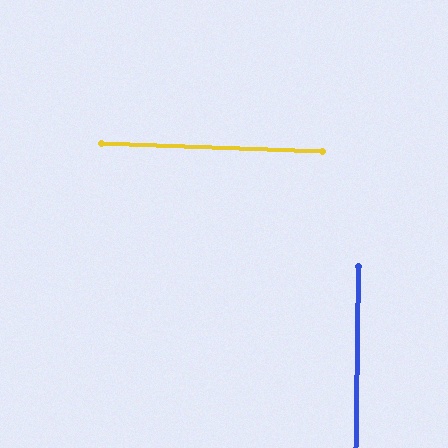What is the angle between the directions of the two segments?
Approximately 89 degrees.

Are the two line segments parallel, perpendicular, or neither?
Perpendicular — they meet at approximately 89°.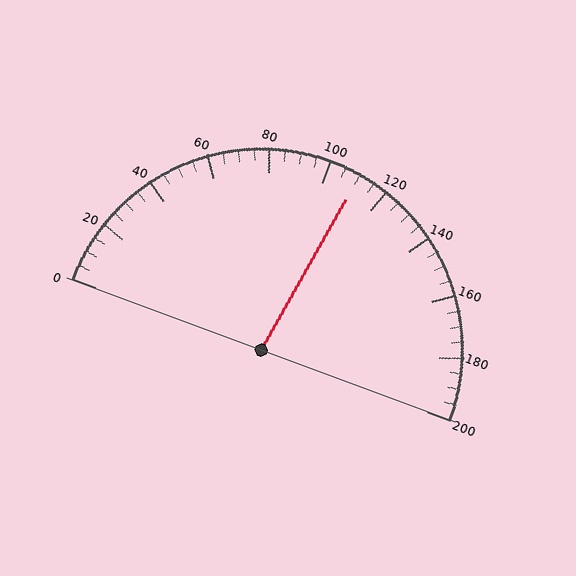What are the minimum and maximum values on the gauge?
The gauge ranges from 0 to 200.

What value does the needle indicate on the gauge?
The needle indicates approximately 110.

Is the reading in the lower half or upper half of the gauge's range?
The reading is in the upper half of the range (0 to 200).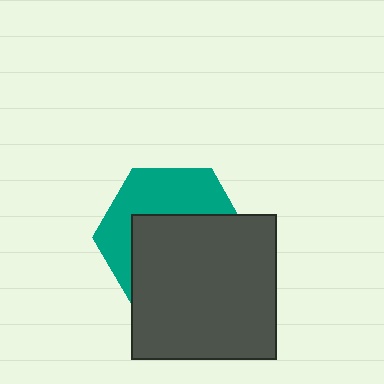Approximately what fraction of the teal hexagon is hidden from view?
Roughly 58% of the teal hexagon is hidden behind the dark gray square.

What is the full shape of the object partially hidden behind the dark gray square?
The partially hidden object is a teal hexagon.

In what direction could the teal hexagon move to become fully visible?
The teal hexagon could move up. That would shift it out from behind the dark gray square entirely.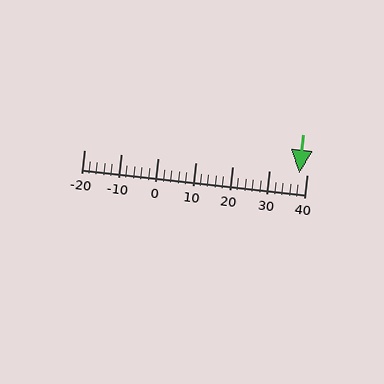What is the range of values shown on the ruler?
The ruler shows values from -20 to 40.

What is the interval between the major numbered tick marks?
The major tick marks are spaced 10 units apart.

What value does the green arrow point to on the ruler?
The green arrow points to approximately 38.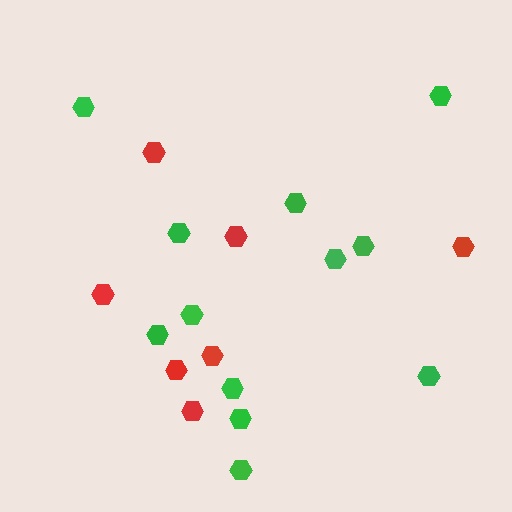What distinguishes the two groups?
There are 2 groups: one group of red hexagons (7) and one group of green hexagons (12).